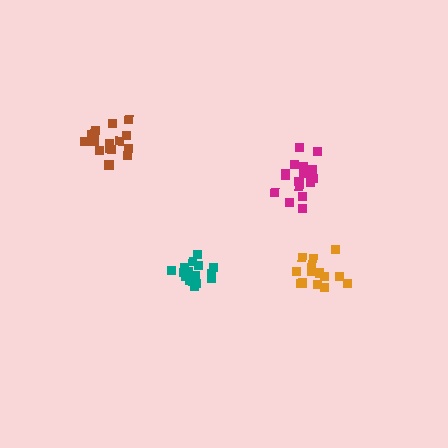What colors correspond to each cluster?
The clusters are colored: teal, magenta, orange, brown.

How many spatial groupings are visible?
There are 4 spatial groupings.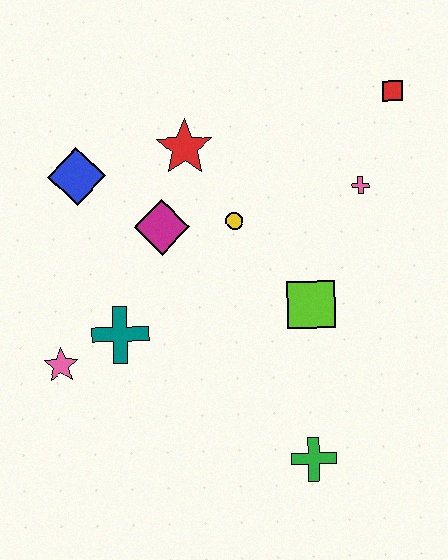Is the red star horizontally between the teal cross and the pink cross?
Yes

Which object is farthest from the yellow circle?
The green cross is farthest from the yellow circle.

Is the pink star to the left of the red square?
Yes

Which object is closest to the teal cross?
The pink star is closest to the teal cross.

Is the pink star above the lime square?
No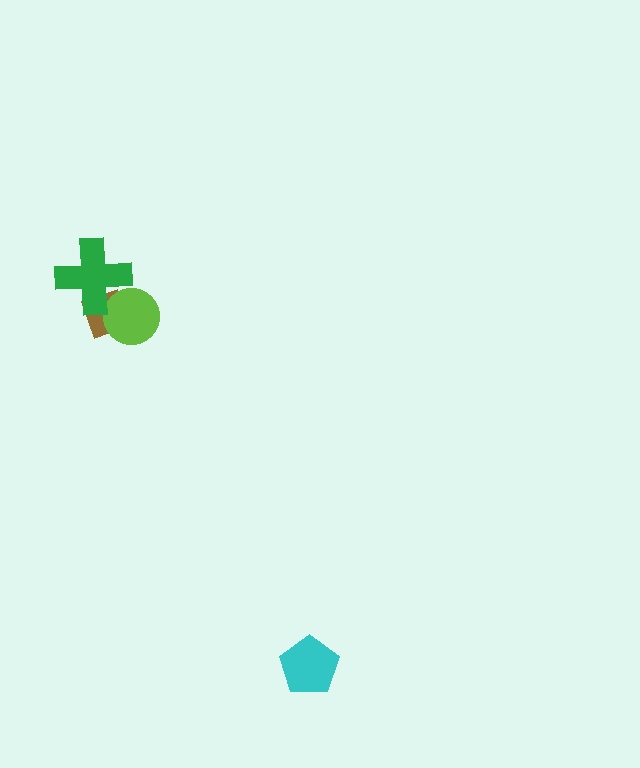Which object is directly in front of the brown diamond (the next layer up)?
The lime circle is directly in front of the brown diamond.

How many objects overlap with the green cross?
2 objects overlap with the green cross.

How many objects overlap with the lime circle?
2 objects overlap with the lime circle.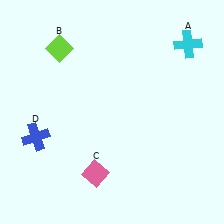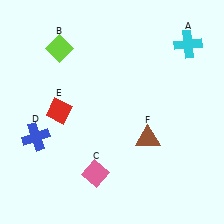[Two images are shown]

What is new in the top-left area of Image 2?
A red diamond (E) was added in the top-left area of Image 2.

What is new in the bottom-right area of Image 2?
A brown triangle (F) was added in the bottom-right area of Image 2.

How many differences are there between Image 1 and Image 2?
There are 2 differences between the two images.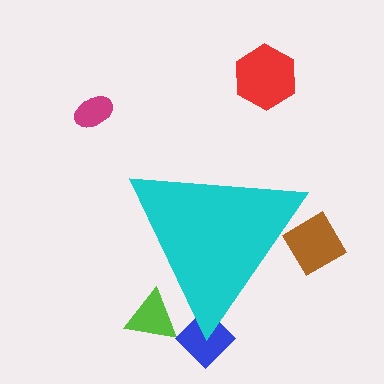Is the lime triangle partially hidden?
Yes, the lime triangle is partially hidden behind the cyan triangle.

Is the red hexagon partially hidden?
No, the red hexagon is fully visible.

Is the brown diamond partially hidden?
Yes, the brown diamond is partially hidden behind the cyan triangle.